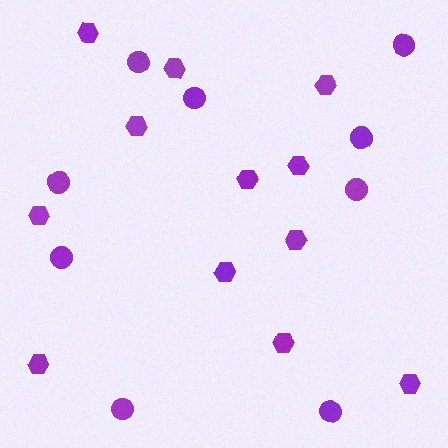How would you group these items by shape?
There are 2 groups: one group of circles (9) and one group of hexagons (12).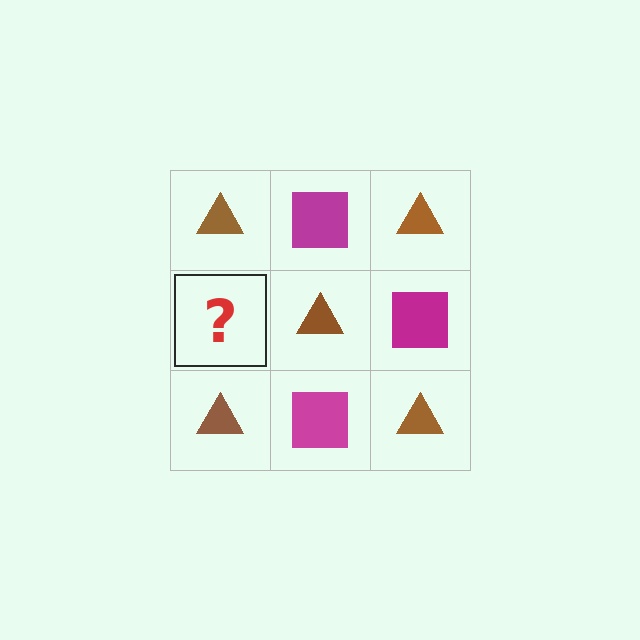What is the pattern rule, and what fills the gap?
The rule is that it alternates brown triangle and magenta square in a checkerboard pattern. The gap should be filled with a magenta square.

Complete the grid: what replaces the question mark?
The question mark should be replaced with a magenta square.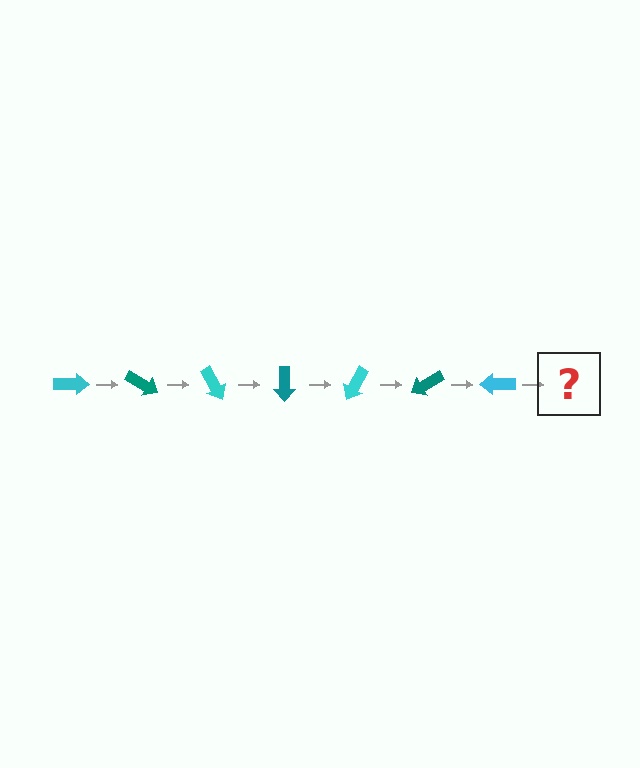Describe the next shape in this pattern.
It should be a teal arrow, rotated 210 degrees from the start.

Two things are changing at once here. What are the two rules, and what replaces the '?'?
The two rules are that it rotates 30 degrees each step and the color cycles through cyan and teal. The '?' should be a teal arrow, rotated 210 degrees from the start.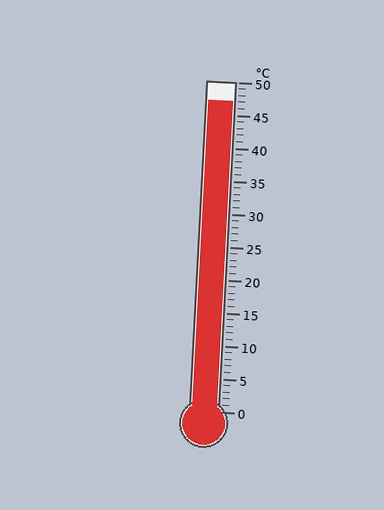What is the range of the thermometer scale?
The thermometer scale ranges from 0°C to 50°C.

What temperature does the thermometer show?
The thermometer shows approximately 47°C.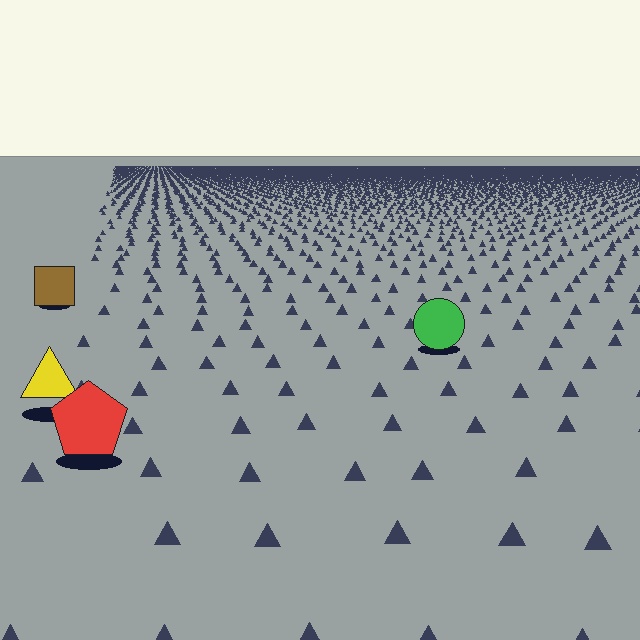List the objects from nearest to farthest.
From nearest to farthest: the red pentagon, the yellow triangle, the green circle, the brown square.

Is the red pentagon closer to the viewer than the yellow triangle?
Yes. The red pentagon is closer — you can tell from the texture gradient: the ground texture is coarser near it.